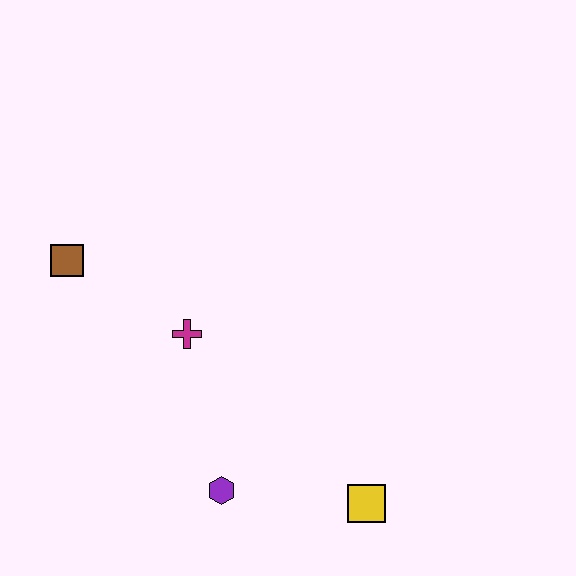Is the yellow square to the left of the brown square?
No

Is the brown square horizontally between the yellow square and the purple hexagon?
No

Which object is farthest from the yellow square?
The brown square is farthest from the yellow square.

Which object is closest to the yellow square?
The purple hexagon is closest to the yellow square.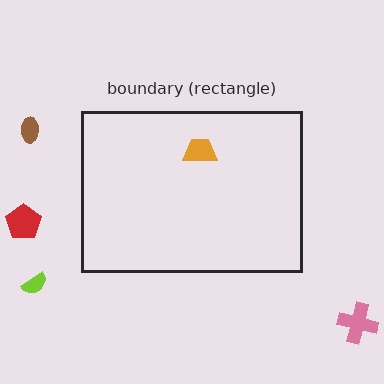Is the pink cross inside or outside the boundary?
Outside.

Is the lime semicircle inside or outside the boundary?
Outside.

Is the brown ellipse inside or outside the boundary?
Outside.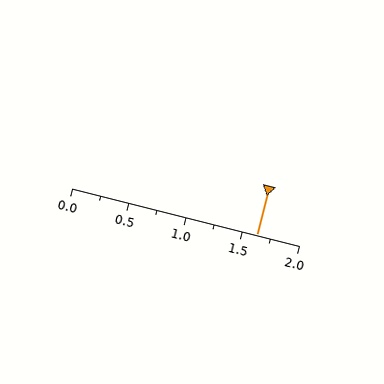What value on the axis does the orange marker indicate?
The marker indicates approximately 1.62.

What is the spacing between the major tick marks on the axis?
The major ticks are spaced 0.5 apart.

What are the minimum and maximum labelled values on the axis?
The axis runs from 0.0 to 2.0.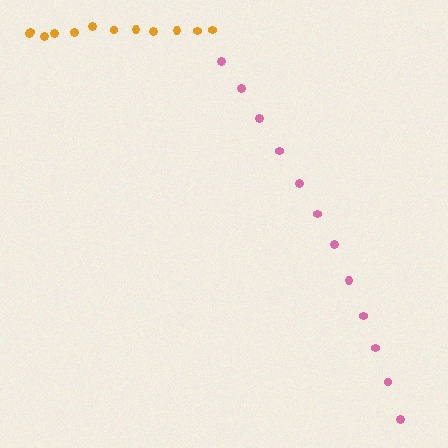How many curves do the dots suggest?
There are 2 distinct paths.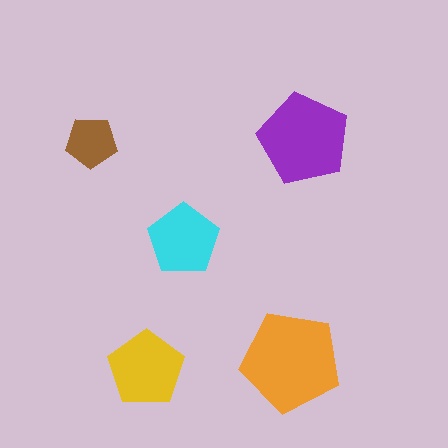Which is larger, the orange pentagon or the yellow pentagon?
The orange one.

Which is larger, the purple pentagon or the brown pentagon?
The purple one.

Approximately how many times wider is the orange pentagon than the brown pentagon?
About 2 times wider.